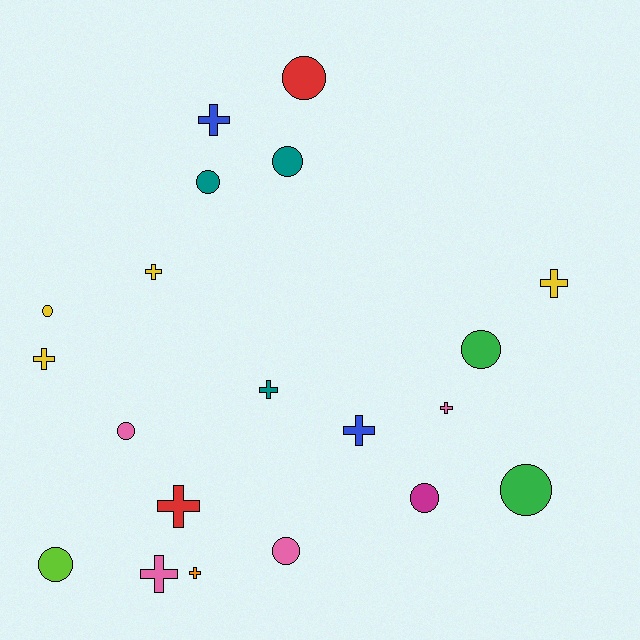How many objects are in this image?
There are 20 objects.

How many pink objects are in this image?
There are 4 pink objects.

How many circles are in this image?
There are 10 circles.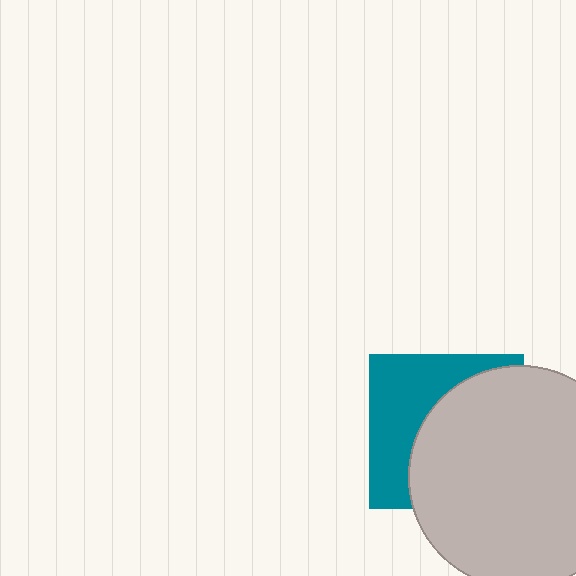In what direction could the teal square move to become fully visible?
The teal square could move left. That would shift it out from behind the light gray circle entirely.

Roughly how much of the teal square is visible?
A small part of it is visible (roughly 42%).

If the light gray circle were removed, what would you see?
You would see the complete teal square.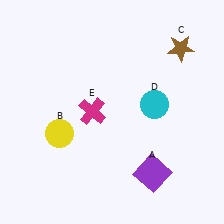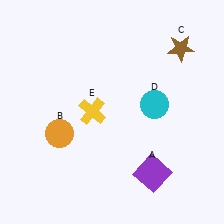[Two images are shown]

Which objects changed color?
B changed from yellow to orange. E changed from magenta to yellow.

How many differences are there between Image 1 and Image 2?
There are 2 differences between the two images.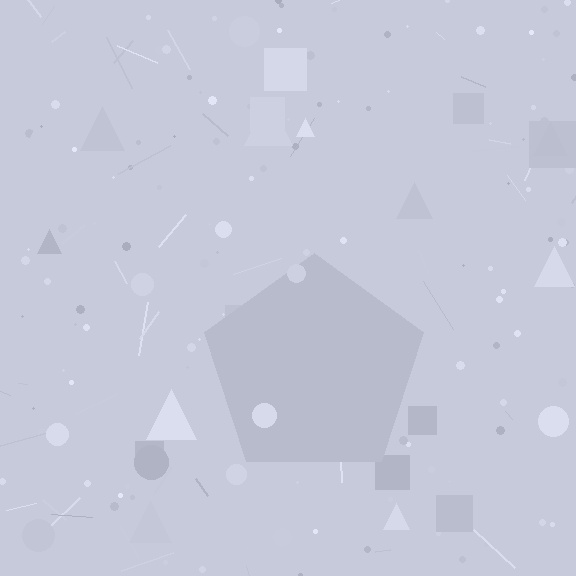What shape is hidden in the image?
A pentagon is hidden in the image.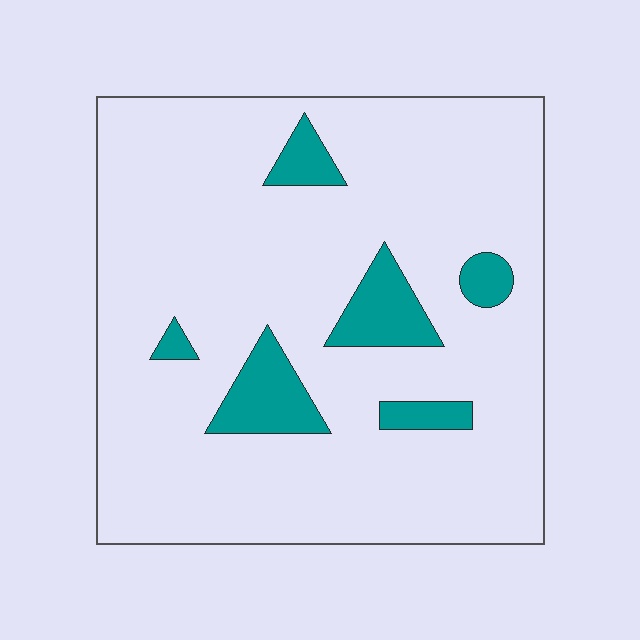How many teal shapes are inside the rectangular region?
6.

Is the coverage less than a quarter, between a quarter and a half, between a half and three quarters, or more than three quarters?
Less than a quarter.